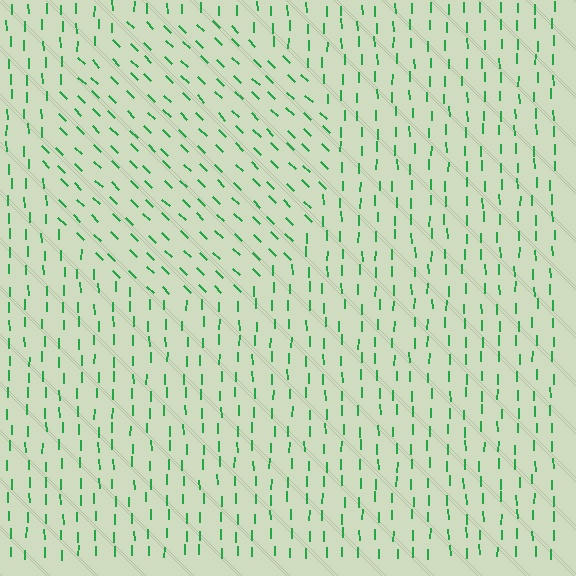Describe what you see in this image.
The image is filled with small green line segments. A circle region in the image has lines oriented differently from the surrounding lines, creating a visible texture boundary.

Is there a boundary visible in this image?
Yes, there is a texture boundary formed by a change in line orientation.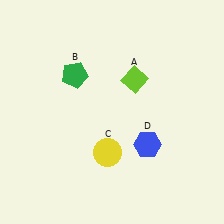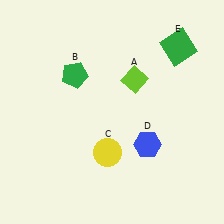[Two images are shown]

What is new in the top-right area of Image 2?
A green square (E) was added in the top-right area of Image 2.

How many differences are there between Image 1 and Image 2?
There is 1 difference between the two images.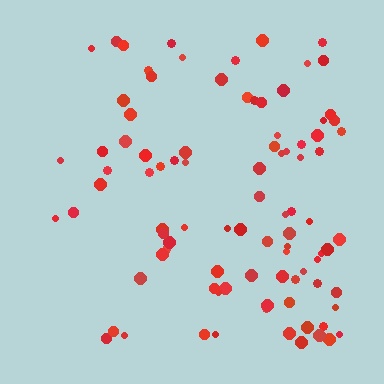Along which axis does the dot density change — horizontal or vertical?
Horizontal.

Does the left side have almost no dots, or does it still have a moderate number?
Still a moderate number, just noticeably fewer than the right.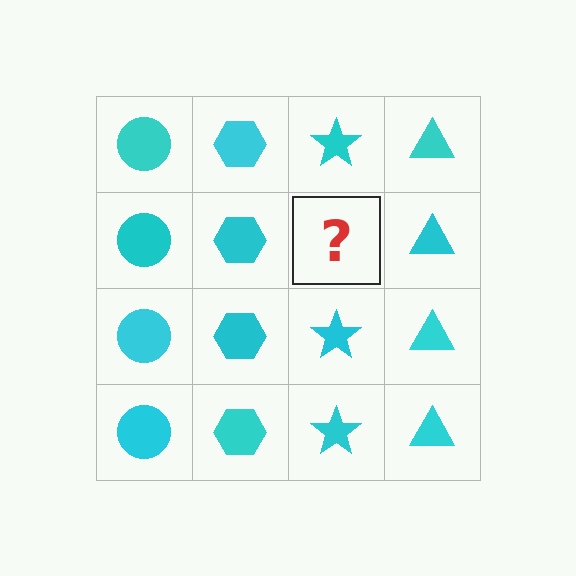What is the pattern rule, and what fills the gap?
The rule is that each column has a consistent shape. The gap should be filled with a cyan star.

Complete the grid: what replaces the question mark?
The question mark should be replaced with a cyan star.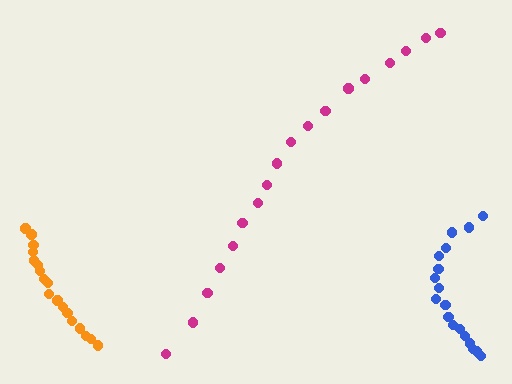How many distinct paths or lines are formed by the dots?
There are 3 distinct paths.